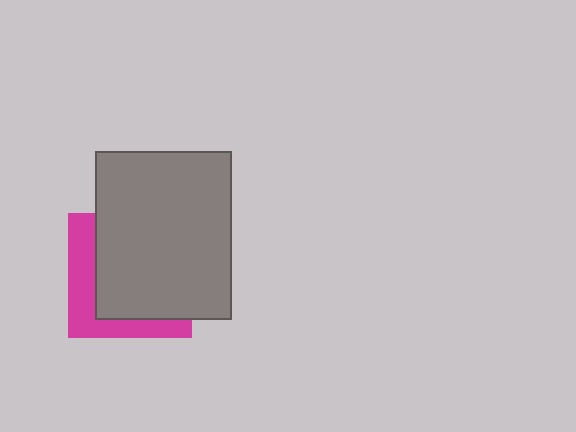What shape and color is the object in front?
The object in front is a gray rectangle.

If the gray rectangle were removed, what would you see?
You would see the complete magenta square.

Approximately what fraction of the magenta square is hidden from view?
Roughly 66% of the magenta square is hidden behind the gray rectangle.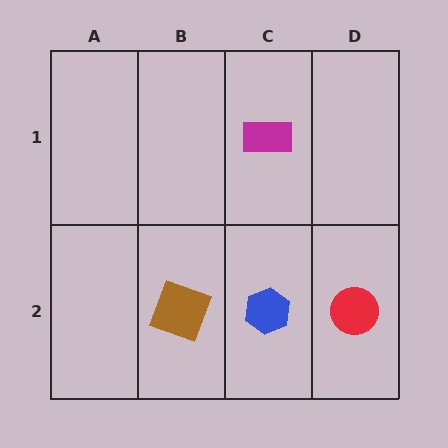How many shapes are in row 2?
3 shapes.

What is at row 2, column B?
A brown square.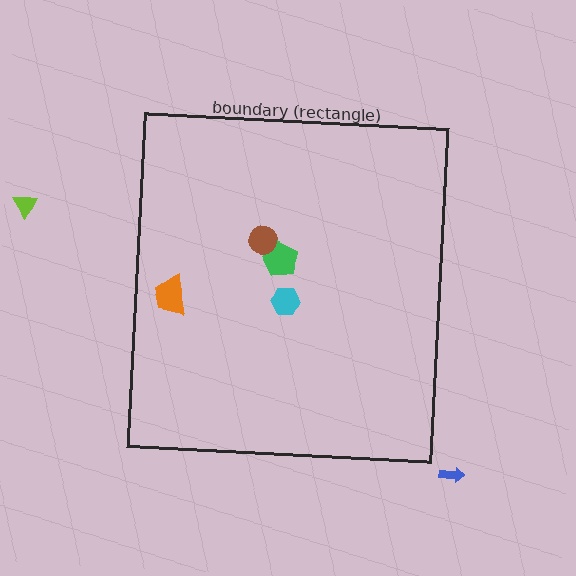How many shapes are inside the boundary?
4 inside, 2 outside.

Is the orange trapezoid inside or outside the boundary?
Inside.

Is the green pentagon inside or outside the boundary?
Inside.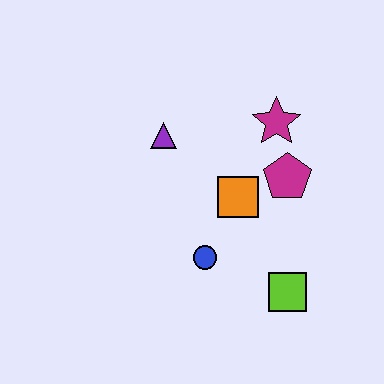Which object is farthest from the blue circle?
The magenta star is farthest from the blue circle.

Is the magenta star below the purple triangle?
No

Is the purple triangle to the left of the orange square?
Yes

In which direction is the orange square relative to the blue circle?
The orange square is above the blue circle.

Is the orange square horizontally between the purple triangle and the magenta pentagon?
Yes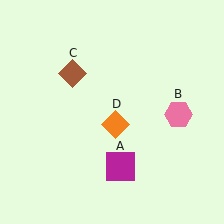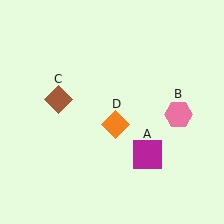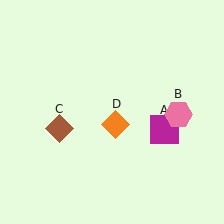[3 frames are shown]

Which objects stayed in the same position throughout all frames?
Pink hexagon (object B) and orange diamond (object D) remained stationary.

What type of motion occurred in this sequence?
The magenta square (object A), brown diamond (object C) rotated counterclockwise around the center of the scene.